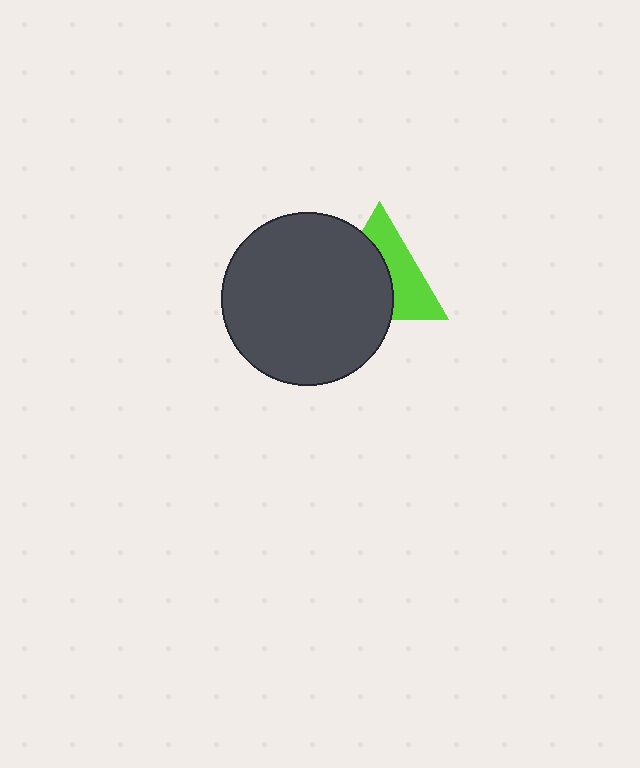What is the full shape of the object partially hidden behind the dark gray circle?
The partially hidden object is a lime triangle.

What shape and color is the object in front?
The object in front is a dark gray circle.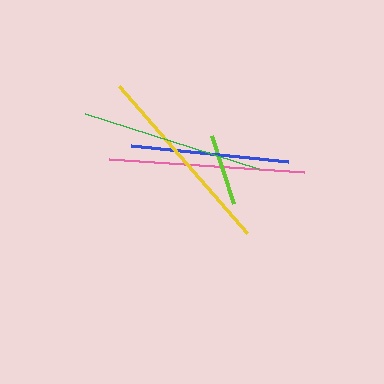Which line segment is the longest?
The pink line is the longest at approximately 196 pixels.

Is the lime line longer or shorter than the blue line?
The blue line is longer than the lime line.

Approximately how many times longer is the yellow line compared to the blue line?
The yellow line is approximately 1.2 times the length of the blue line.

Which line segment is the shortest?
The lime line is the shortest at approximately 72 pixels.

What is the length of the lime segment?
The lime segment is approximately 72 pixels long.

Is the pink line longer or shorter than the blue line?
The pink line is longer than the blue line.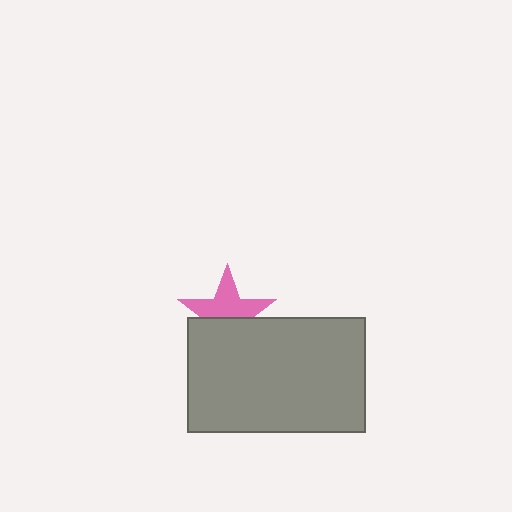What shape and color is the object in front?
The object in front is a gray rectangle.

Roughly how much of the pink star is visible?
About half of it is visible (roughly 57%).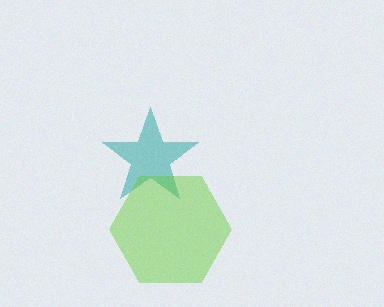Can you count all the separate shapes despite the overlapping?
Yes, there are 2 separate shapes.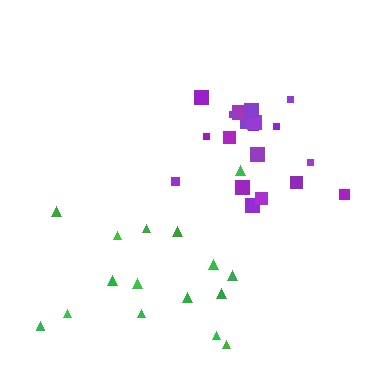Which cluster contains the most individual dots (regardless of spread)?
Purple (20).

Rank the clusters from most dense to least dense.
purple, green.